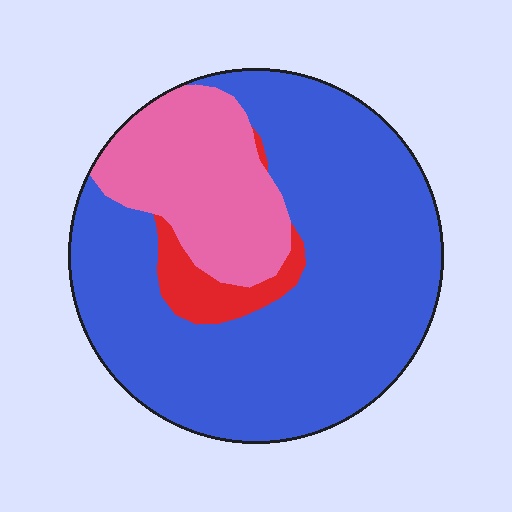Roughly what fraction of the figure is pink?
Pink takes up between a sixth and a third of the figure.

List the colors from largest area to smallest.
From largest to smallest: blue, pink, red.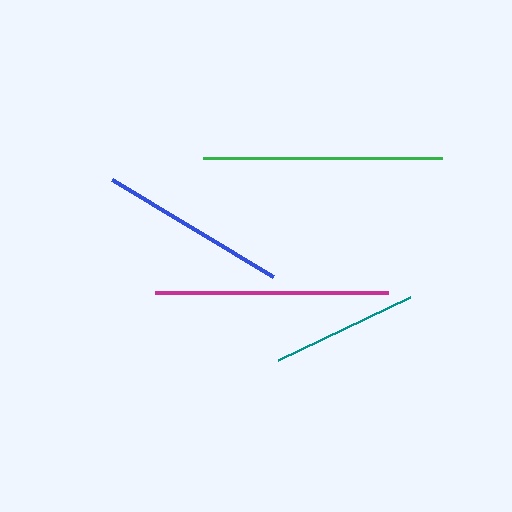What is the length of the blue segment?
The blue segment is approximately 188 pixels long.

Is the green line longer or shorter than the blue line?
The green line is longer than the blue line.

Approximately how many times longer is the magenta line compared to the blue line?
The magenta line is approximately 1.2 times the length of the blue line.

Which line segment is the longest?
The green line is the longest at approximately 239 pixels.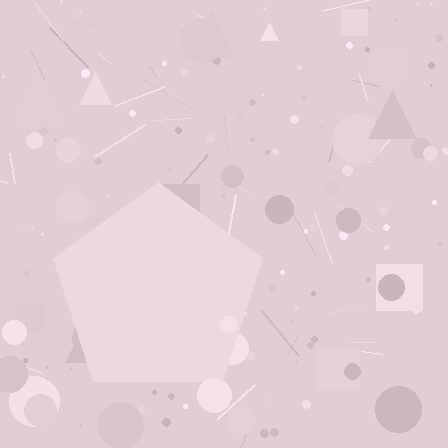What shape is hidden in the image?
A pentagon is hidden in the image.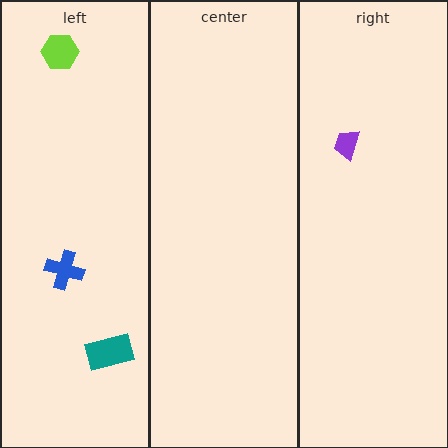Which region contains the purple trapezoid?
The right region.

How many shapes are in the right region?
1.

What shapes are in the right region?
The purple trapezoid.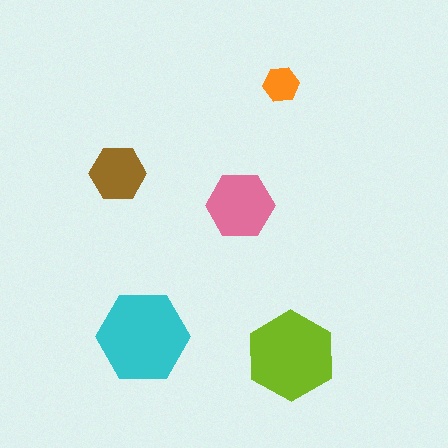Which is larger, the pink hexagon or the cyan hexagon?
The cyan one.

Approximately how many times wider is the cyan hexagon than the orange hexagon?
About 2.5 times wider.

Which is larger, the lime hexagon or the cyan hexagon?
The cyan one.